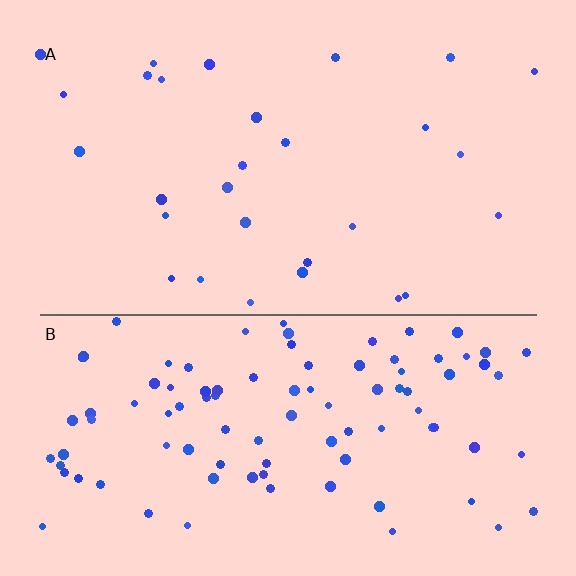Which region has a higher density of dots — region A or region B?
B (the bottom).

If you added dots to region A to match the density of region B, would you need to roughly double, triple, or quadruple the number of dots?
Approximately triple.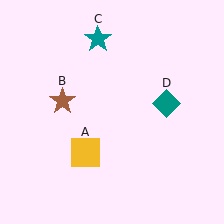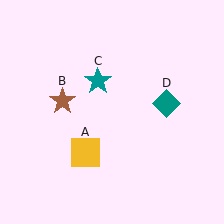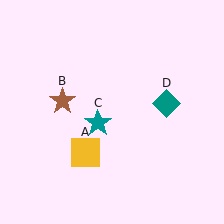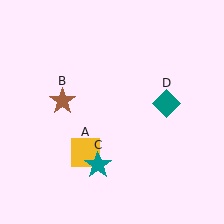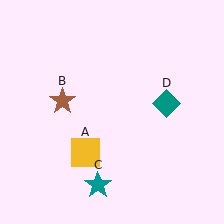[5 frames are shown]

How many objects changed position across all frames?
1 object changed position: teal star (object C).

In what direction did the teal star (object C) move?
The teal star (object C) moved down.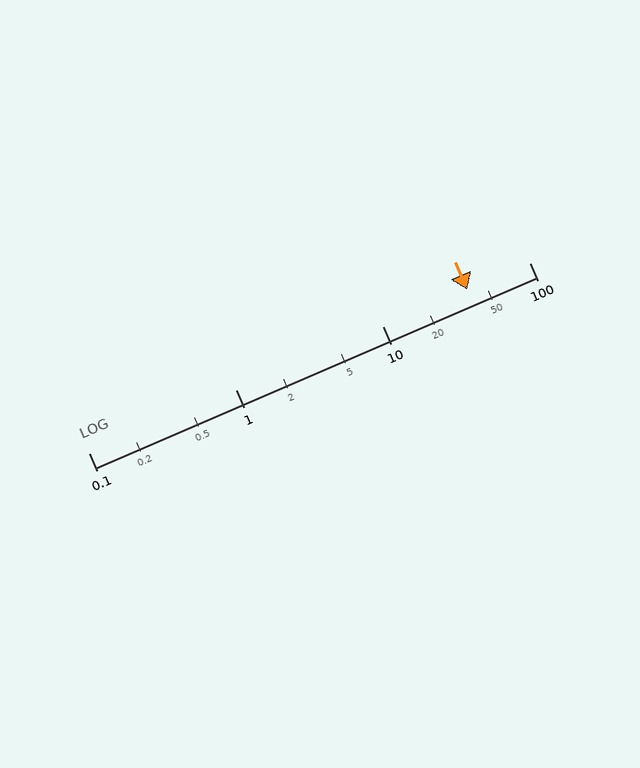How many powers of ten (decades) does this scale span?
The scale spans 3 decades, from 0.1 to 100.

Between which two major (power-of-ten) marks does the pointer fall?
The pointer is between 10 and 100.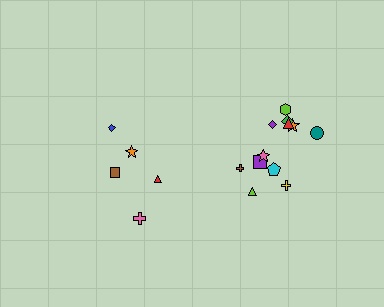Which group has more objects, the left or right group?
The right group.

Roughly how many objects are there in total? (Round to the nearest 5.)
Roughly 15 objects in total.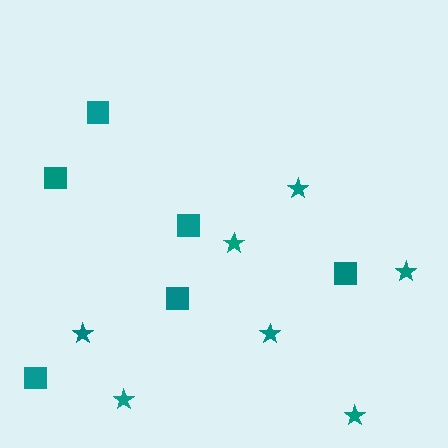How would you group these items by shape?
There are 2 groups: one group of stars (7) and one group of squares (6).